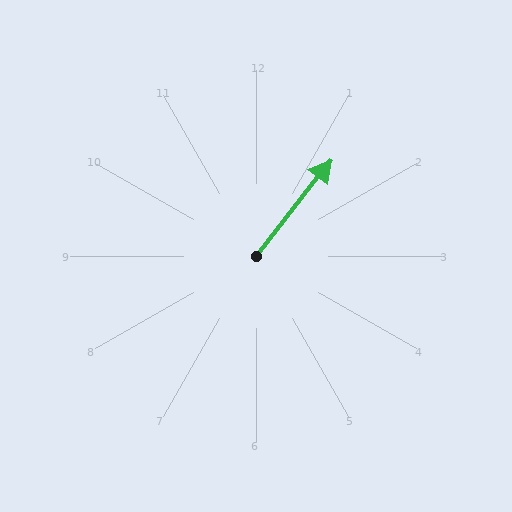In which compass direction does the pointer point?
Northeast.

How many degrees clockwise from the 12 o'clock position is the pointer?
Approximately 38 degrees.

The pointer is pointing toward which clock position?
Roughly 1 o'clock.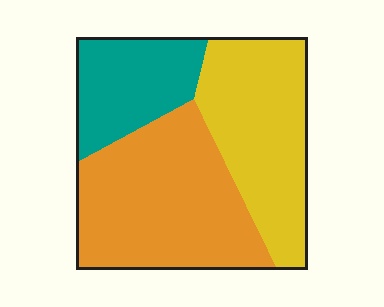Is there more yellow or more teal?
Yellow.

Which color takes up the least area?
Teal, at roughly 20%.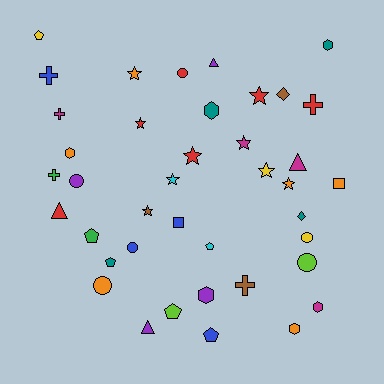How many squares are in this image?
There are 2 squares.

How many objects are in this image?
There are 40 objects.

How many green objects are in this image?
There are 2 green objects.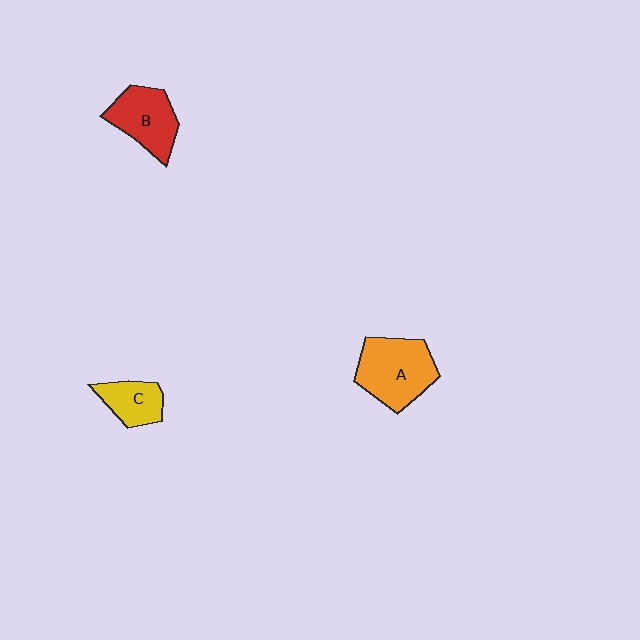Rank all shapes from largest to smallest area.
From largest to smallest: A (orange), B (red), C (yellow).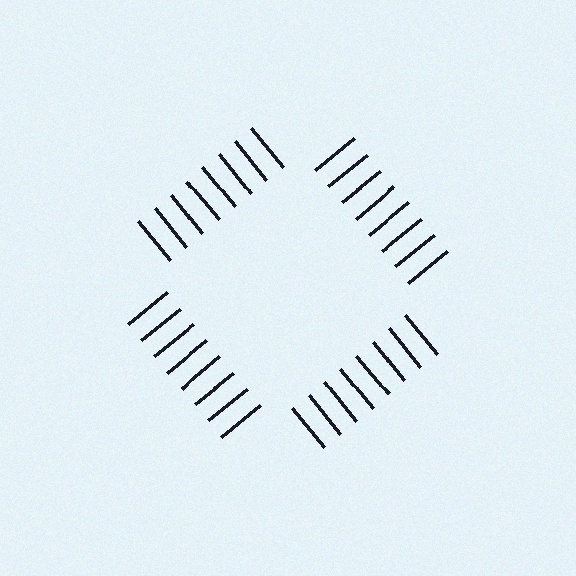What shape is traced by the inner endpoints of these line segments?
An illusory square — the line segments terminate on its edges but no continuous stroke is drawn.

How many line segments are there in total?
32 — 8 along each of the 4 edges.